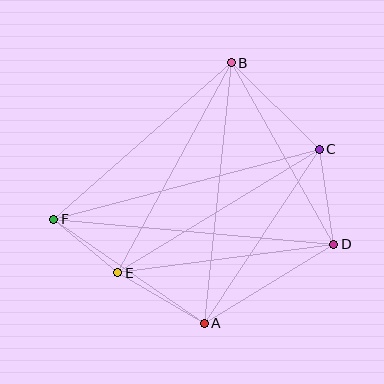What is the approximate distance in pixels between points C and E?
The distance between C and E is approximately 237 pixels.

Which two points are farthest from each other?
Points D and F are farthest from each other.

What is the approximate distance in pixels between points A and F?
The distance between A and F is approximately 183 pixels.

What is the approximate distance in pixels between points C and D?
The distance between C and D is approximately 96 pixels.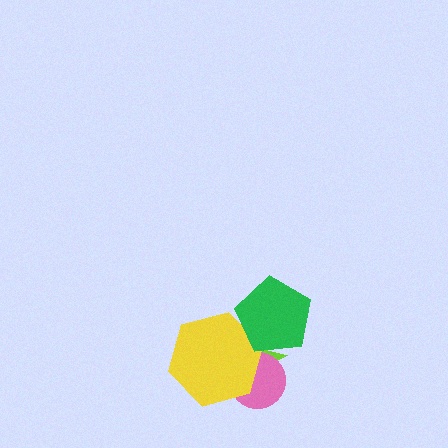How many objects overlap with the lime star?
3 objects overlap with the lime star.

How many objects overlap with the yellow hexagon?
3 objects overlap with the yellow hexagon.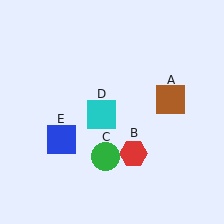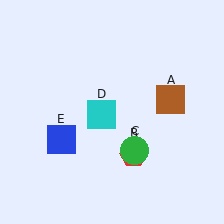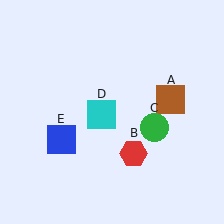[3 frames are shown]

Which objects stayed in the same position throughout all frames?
Brown square (object A) and red hexagon (object B) and cyan square (object D) and blue square (object E) remained stationary.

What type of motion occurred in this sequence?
The green circle (object C) rotated counterclockwise around the center of the scene.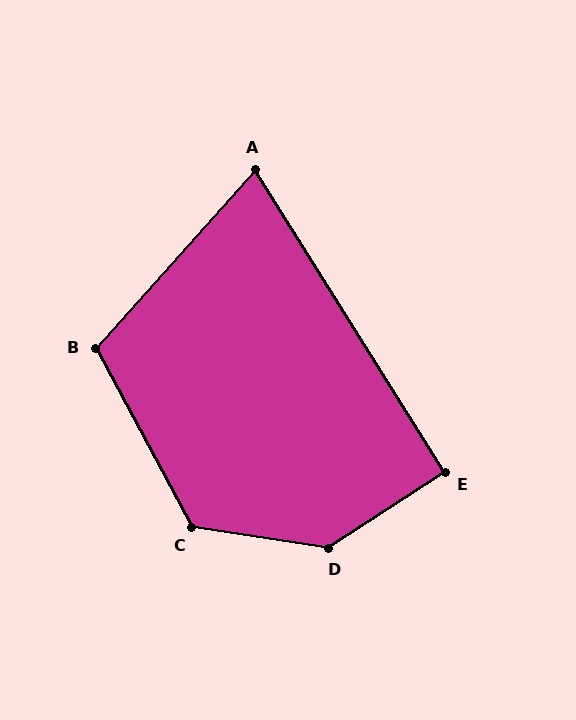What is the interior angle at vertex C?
Approximately 127 degrees (obtuse).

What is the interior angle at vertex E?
Approximately 91 degrees (approximately right).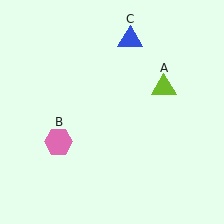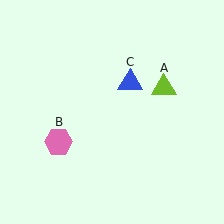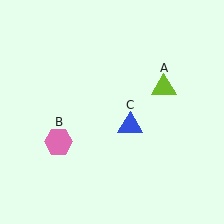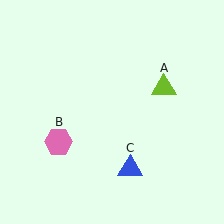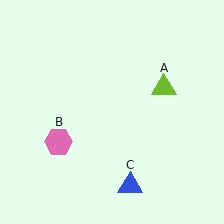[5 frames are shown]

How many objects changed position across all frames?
1 object changed position: blue triangle (object C).